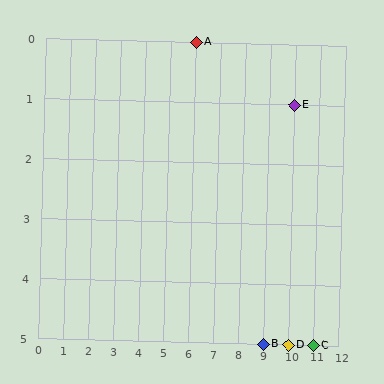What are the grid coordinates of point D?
Point D is at grid coordinates (10, 5).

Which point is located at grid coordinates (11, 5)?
Point C is at (11, 5).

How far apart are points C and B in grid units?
Points C and B are 2 columns apart.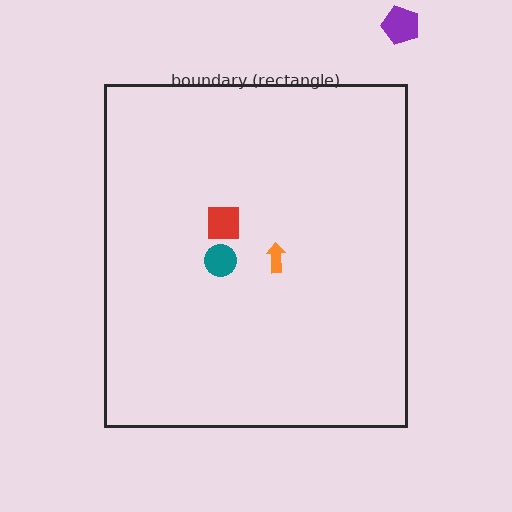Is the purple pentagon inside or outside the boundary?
Outside.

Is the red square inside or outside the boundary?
Inside.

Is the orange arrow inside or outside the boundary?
Inside.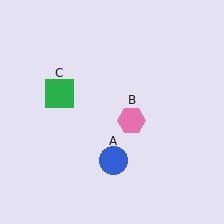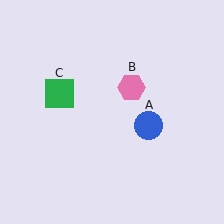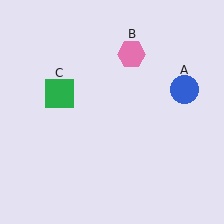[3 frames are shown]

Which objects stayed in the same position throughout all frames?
Green square (object C) remained stationary.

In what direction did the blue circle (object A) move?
The blue circle (object A) moved up and to the right.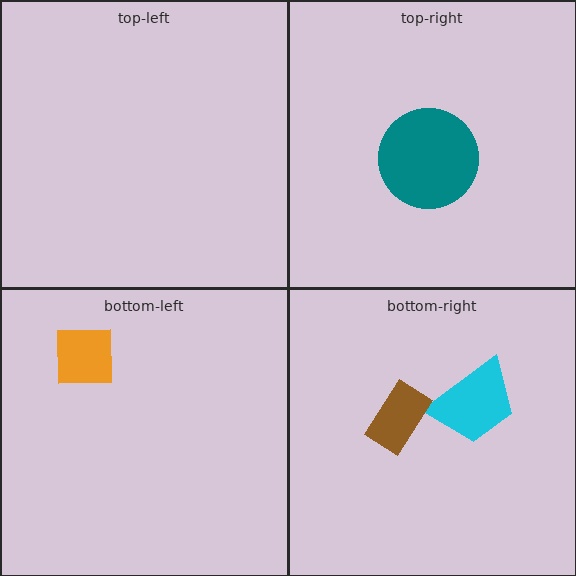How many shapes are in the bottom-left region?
1.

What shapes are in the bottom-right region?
The cyan trapezoid, the brown rectangle.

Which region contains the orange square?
The bottom-left region.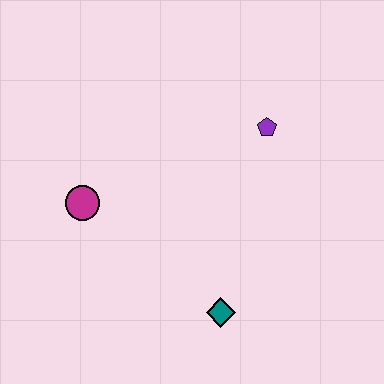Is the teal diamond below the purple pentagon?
Yes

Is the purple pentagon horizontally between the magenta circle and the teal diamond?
No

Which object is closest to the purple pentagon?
The teal diamond is closest to the purple pentagon.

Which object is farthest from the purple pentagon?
The magenta circle is farthest from the purple pentagon.